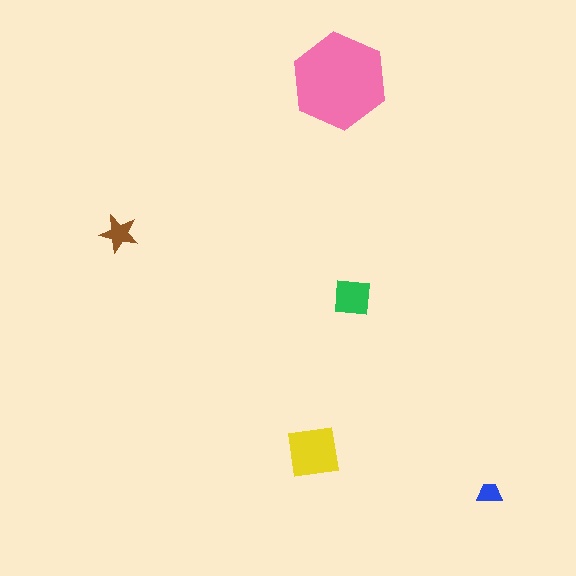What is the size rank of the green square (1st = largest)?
3rd.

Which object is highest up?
The pink hexagon is topmost.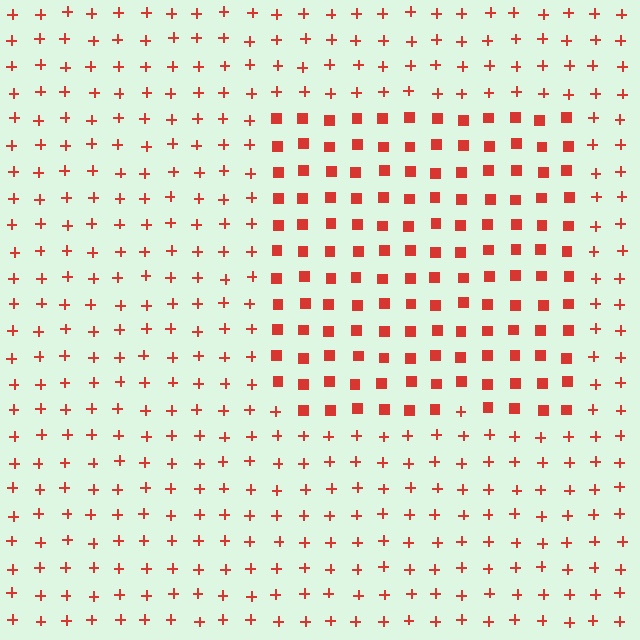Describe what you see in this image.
The image is filled with small red elements arranged in a uniform grid. A rectangle-shaped region contains squares, while the surrounding area contains plus signs. The boundary is defined purely by the change in element shape.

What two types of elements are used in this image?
The image uses squares inside the rectangle region and plus signs outside it.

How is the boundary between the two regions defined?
The boundary is defined by a change in element shape: squares inside vs. plus signs outside. All elements share the same color and spacing.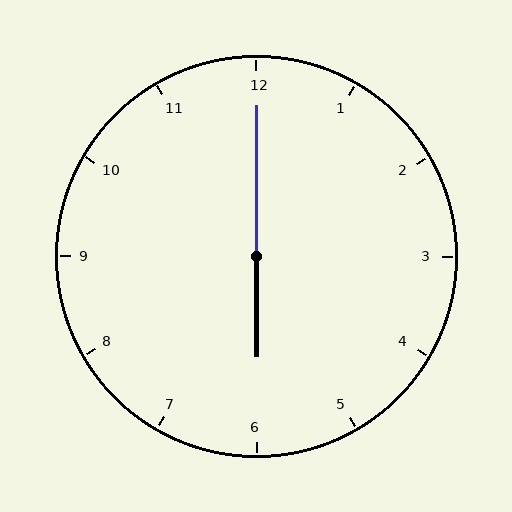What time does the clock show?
6:00.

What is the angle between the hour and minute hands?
Approximately 180 degrees.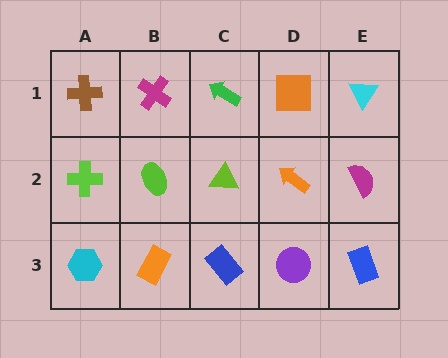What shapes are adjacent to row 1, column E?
A magenta semicircle (row 2, column E), an orange square (row 1, column D).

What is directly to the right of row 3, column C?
A purple circle.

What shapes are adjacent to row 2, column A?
A brown cross (row 1, column A), a cyan hexagon (row 3, column A), a lime ellipse (row 2, column B).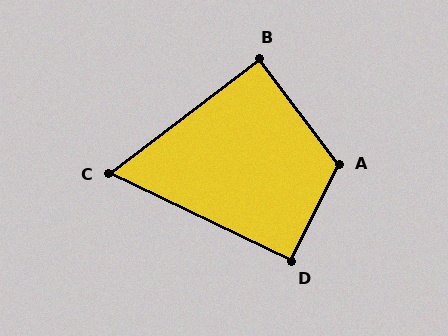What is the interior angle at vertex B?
Approximately 89 degrees (approximately right).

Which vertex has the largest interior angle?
A, at approximately 117 degrees.